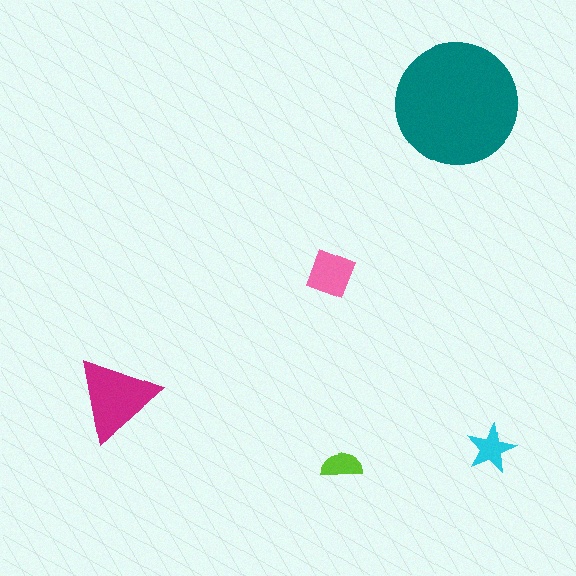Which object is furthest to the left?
The magenta triangle is leftmost.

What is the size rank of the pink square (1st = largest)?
3rd.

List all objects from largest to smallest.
The teal circle, the magenta triangle, the pink square, the cyan star, the lime semicircle.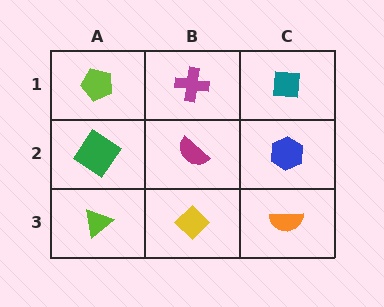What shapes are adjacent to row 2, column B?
A magenta cross (row 1, column B), a yellow diamond (row 3, column B), a green diamond (row 2, column A), a blue hexagon (row 2, column C).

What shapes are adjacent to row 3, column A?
A green diamond (row 2, column A), a yellow diamond (row 3, column B).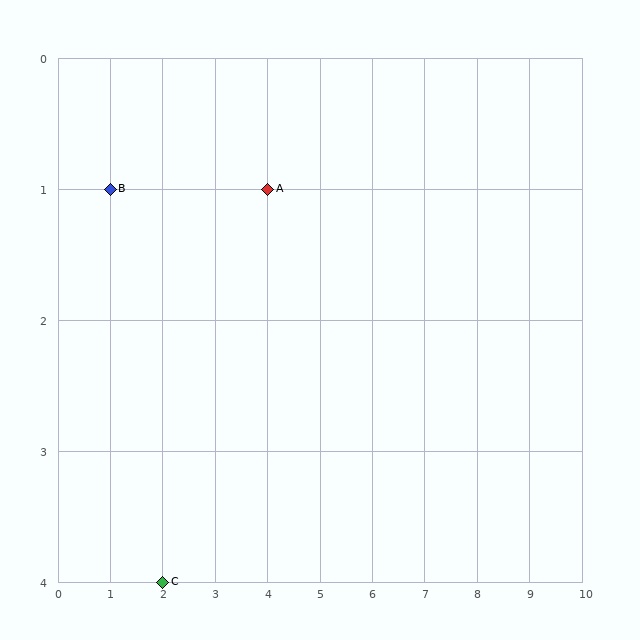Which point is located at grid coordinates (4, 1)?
Point A is at (4, 1).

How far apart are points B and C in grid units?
Points B and C are 1 column and 3 rows apart (about 3.2 grid units diagonally).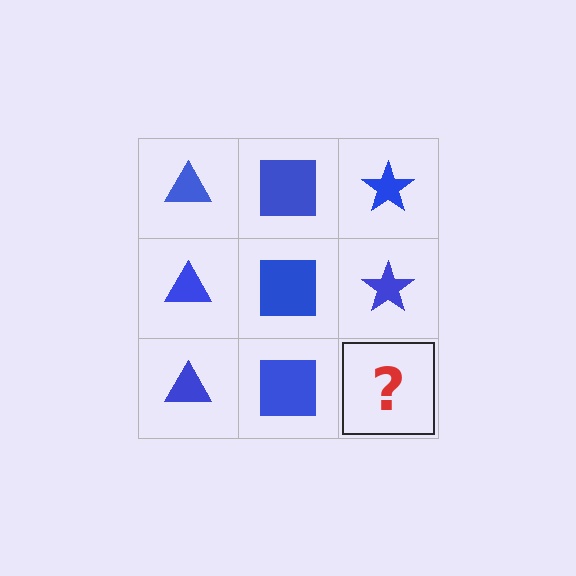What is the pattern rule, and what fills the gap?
The rule is that each column has a consistent shape. The gap should be filled with a blue star.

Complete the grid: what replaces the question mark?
The question mark should be replaced with a blue star.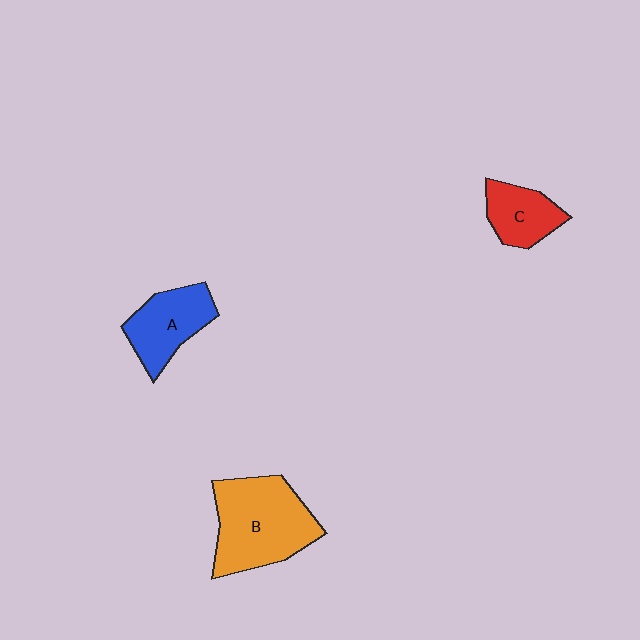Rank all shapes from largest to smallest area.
From largest to smallest: B (orange), A (blue), C (red).